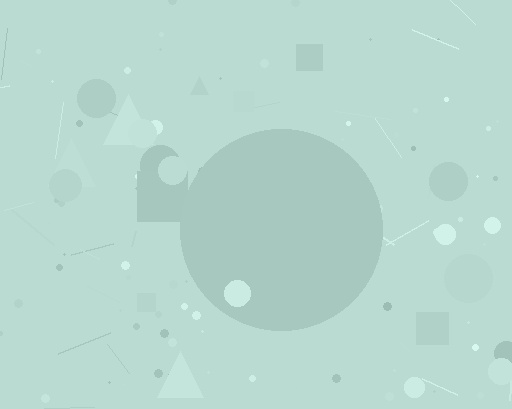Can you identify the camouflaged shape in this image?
The camouflaged shape is a circle.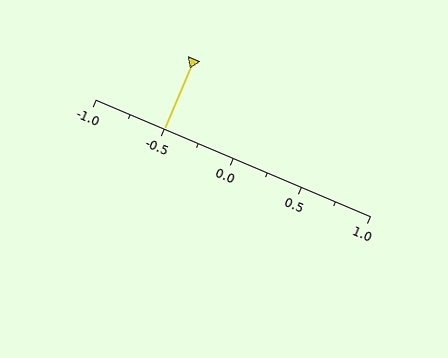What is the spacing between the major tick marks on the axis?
The major ticks are spaced 0.5 apart.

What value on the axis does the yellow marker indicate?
The marker indicates approximately -0.5.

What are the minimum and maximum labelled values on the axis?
The axis runs from -1.0 to 1.0.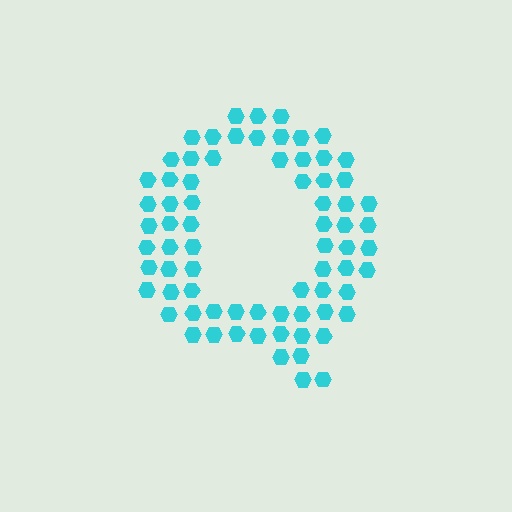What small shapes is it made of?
It is made of small hexagons.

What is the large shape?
The large shape is the letter Q.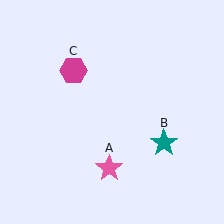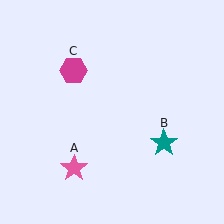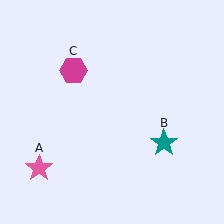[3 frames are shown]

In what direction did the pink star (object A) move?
The pink star (object A) moved left.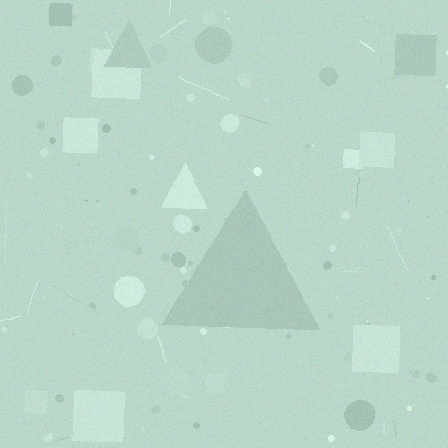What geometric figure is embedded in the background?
A triangle is embedded in the background.